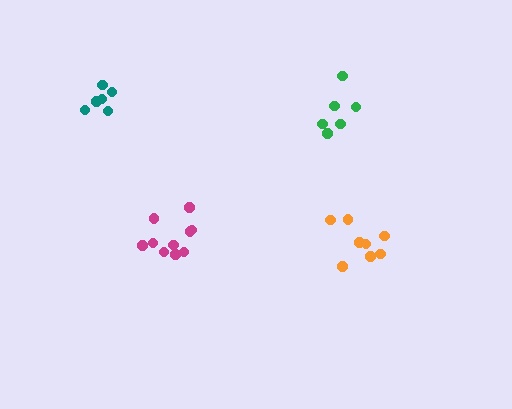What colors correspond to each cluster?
The clusters are colored: green, teal, magenta, orange.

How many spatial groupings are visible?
There are 4 spatial groupings.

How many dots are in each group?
Group 1: 6 dots, Group 2: 6 dots, Group 3: 10 dots, Group 4: 8 dots (30 total).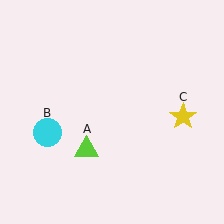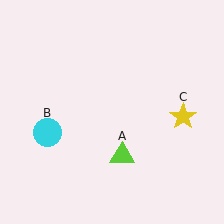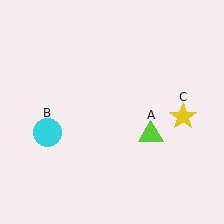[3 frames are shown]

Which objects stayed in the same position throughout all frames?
Cyan circle (object B) and yellow star (object C) remained stationary.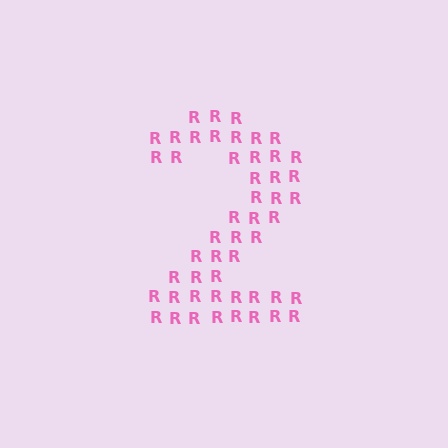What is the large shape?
The large shape is the digit 2.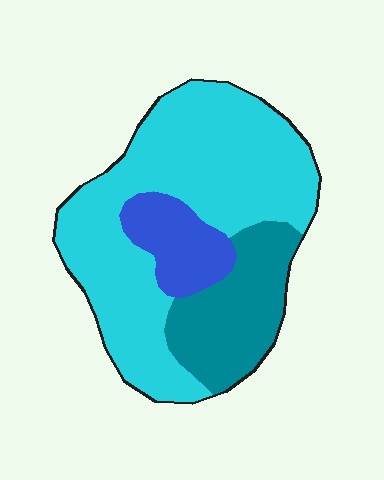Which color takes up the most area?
Cyan, at roughly 65%.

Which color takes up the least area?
Blue, at roughly 15%.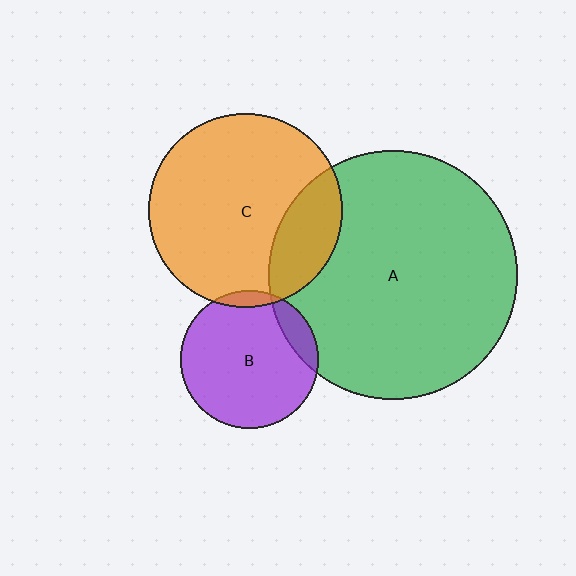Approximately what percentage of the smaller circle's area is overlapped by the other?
Approximately 10%.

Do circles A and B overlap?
Yes.